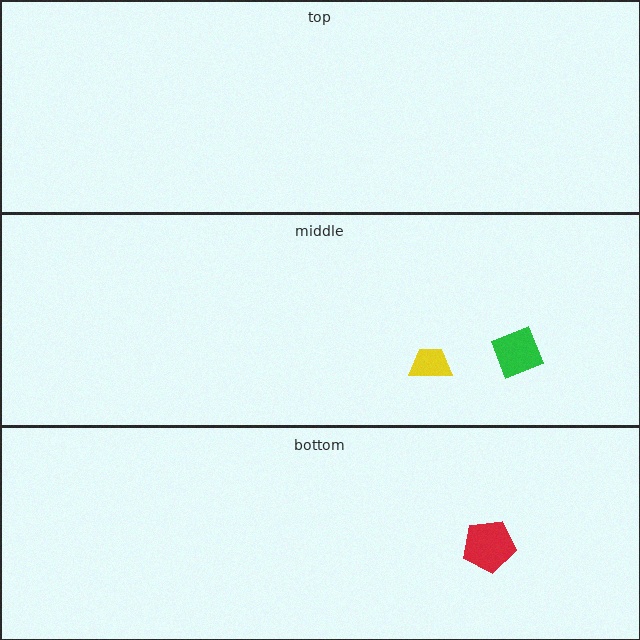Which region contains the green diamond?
The middle region.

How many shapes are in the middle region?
2.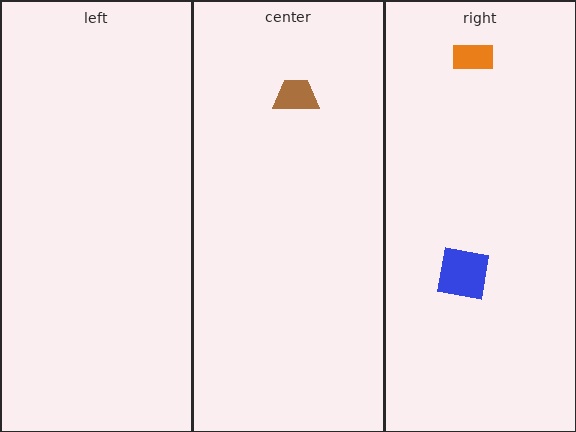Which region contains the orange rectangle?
The right region.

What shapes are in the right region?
The blue square, the orange rectangle.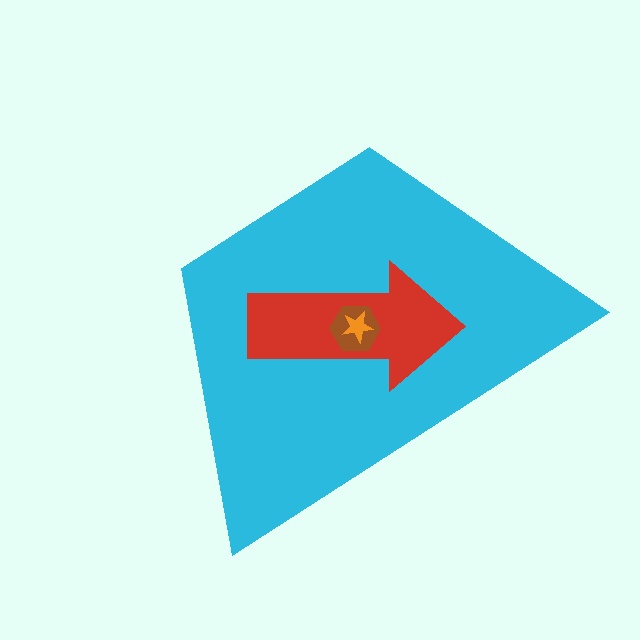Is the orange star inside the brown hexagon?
Yes.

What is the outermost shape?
The cyan trapezoid.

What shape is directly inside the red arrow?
The brown hexagon.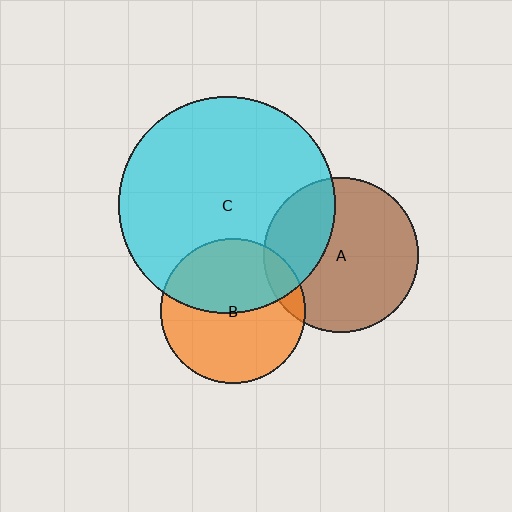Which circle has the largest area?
Circle C (cyan).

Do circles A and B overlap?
Yes.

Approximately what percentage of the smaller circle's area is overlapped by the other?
Approximately 10%.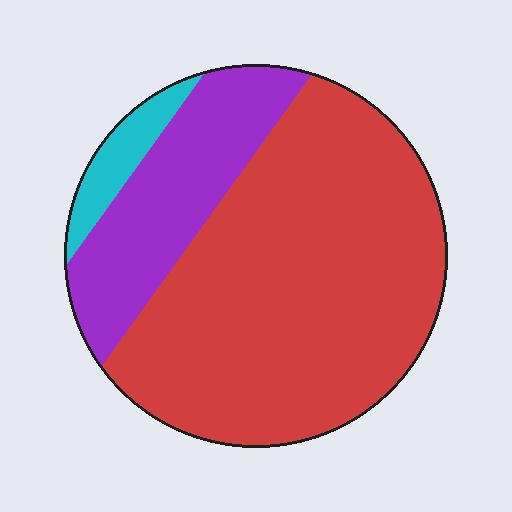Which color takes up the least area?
Cyan, at roughly 5%.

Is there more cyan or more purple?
Purple.